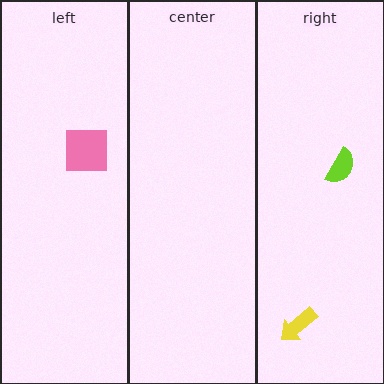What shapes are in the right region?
The yellow arrow, the lime semicircle.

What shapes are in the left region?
The pink square.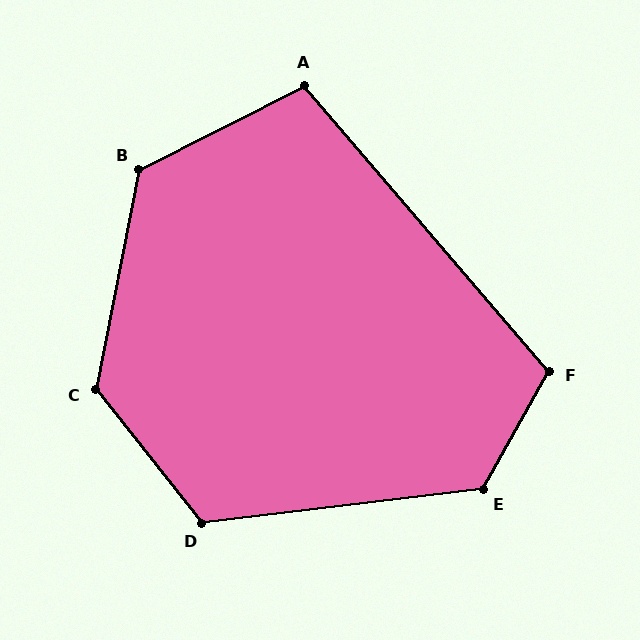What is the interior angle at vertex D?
Approximately 122 degrees (obtuse).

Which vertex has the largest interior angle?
C, at approximately 130 degrees.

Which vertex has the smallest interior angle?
A, at approximately 104 degrees.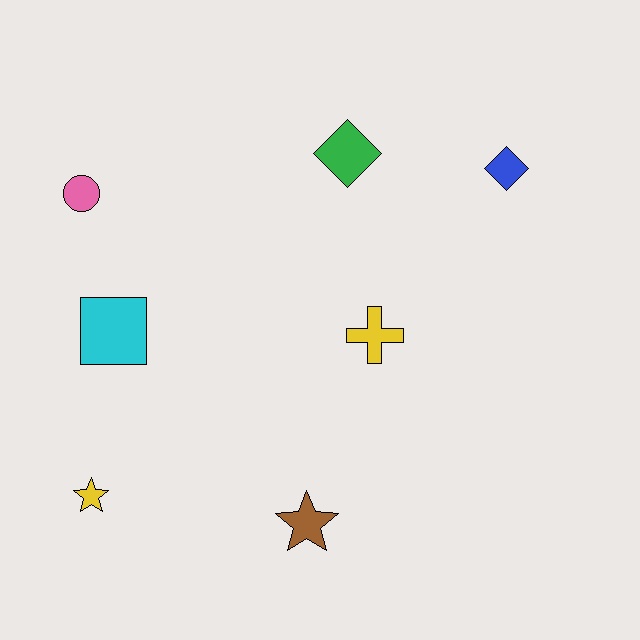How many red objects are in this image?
There are no red objects.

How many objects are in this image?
There are 7 objects.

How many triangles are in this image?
There are no triangles.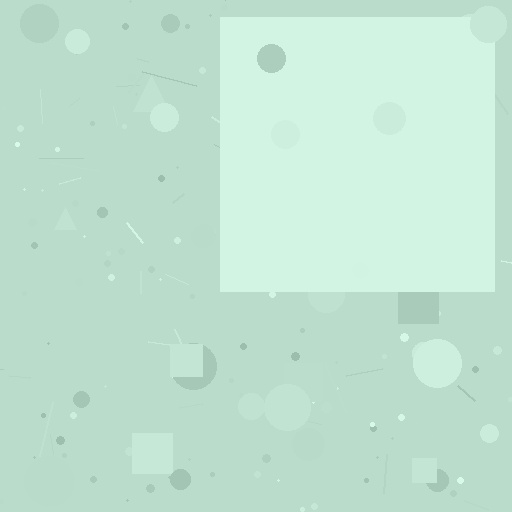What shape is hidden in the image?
A square is hidden in the image.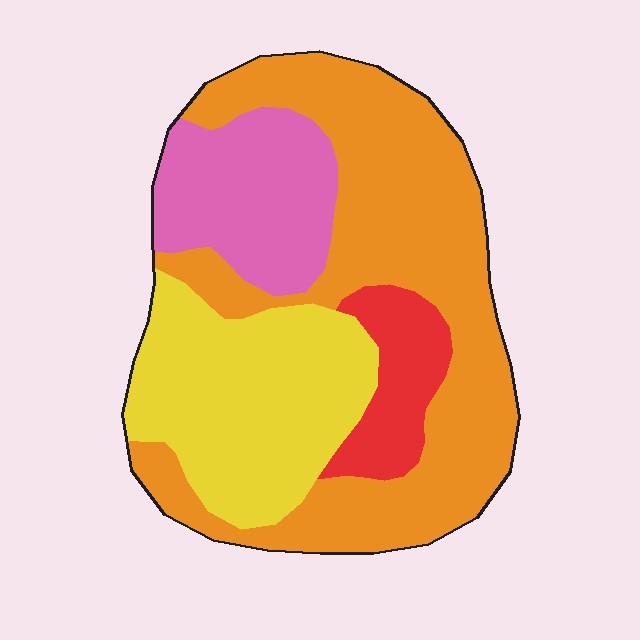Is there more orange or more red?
Orange.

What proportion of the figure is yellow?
Yellow takes up about one quarter (1/4) of the figure.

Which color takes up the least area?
Red, at roughly 10%.